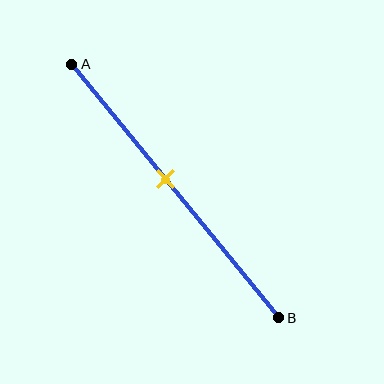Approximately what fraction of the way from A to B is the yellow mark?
The yellow mark is approximately 45% of the way from A to B.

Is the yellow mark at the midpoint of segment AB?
No, the mark is at about 45% from A, not at the 50% midpoint.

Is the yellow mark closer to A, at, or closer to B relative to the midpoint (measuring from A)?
The yellow mark is closer to point A than the midpoint of segment AB.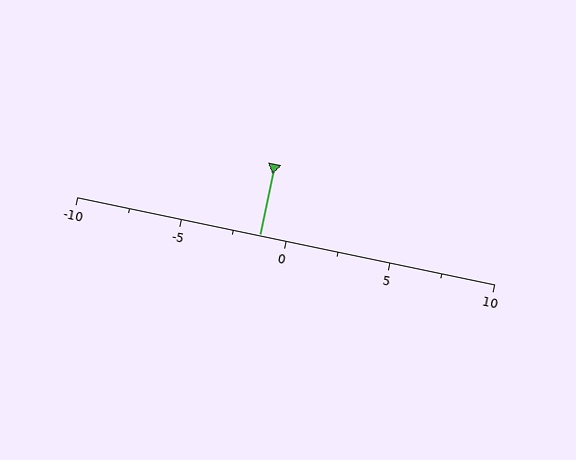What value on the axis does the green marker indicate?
The marker indicates approximately -1.2.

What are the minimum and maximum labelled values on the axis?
The axis runs from -10 to 10.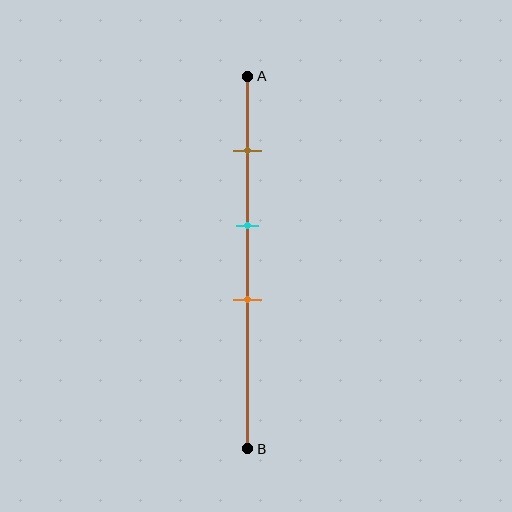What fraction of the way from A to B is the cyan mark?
The cyan mark is approximately 40% (0.4) of the way from A to B.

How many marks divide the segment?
There are 3 marks dividing the segment.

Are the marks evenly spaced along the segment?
Yes, the marks are approximately evenly spaced.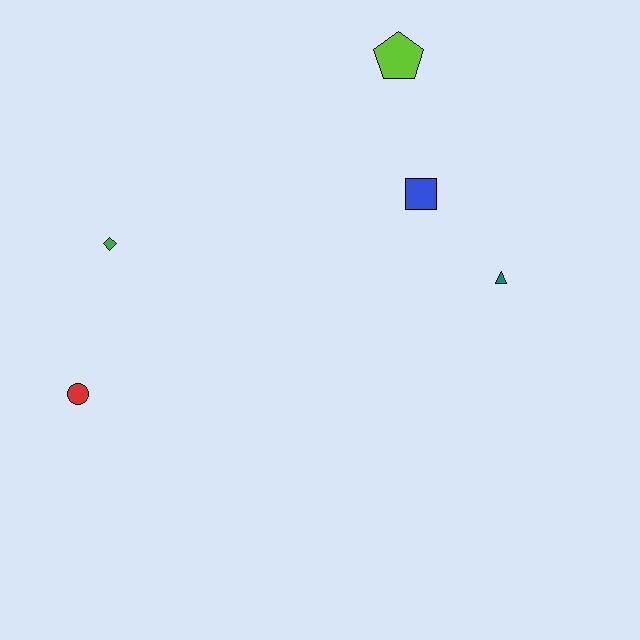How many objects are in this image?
There are 5 objects.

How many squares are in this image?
There is 1 square.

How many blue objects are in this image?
There is 1 blue object.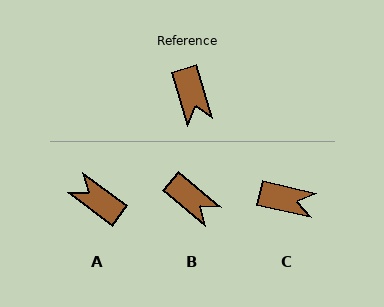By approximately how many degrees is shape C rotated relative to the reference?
Approximately 60 degrees counter-clockwise.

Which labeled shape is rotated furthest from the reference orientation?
A, about 144 degrees away.